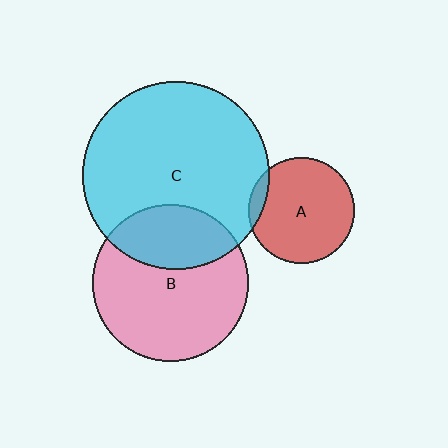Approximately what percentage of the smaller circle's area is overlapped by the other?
Approximately 10%.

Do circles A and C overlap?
Yes.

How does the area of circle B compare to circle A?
Approximately 2.2 times.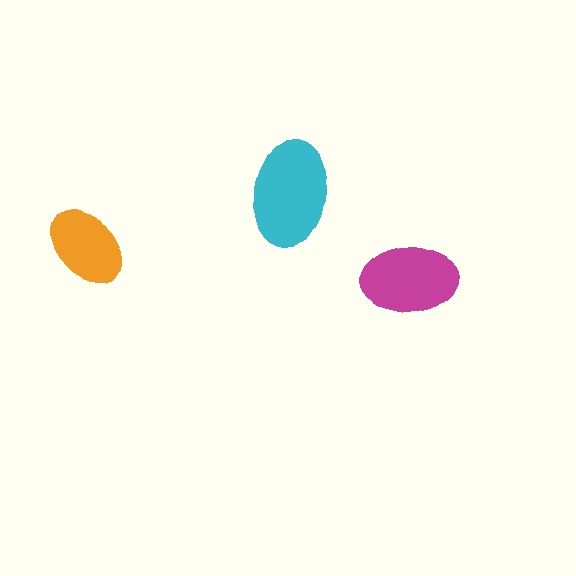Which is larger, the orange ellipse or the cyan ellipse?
The cyan one.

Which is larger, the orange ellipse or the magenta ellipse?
The magenta one.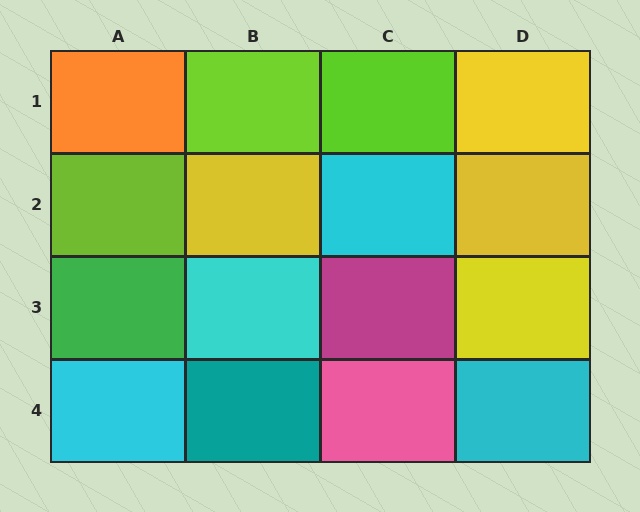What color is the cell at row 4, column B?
Teal.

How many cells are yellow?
4 cells are yellow.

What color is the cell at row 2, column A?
Lime.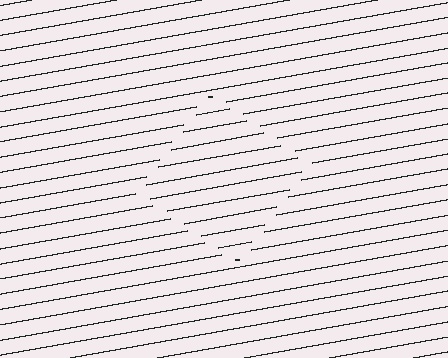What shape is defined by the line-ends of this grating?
An illusory square. The interior of the shape contains the same grating, shifted by half a period — the contour is defined by the phase discontinuity where line-ends from the inner and outer gratings abut.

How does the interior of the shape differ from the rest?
The interior of the shape contains the same grating, shifted by half a period — the contour is defined by the phase discontinuity where line-ends from the inner and outer gratings abut.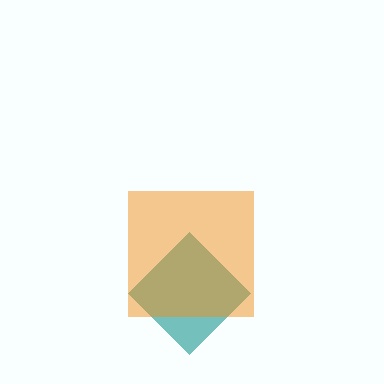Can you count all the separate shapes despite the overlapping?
Yes, there are 2 separate shapes.